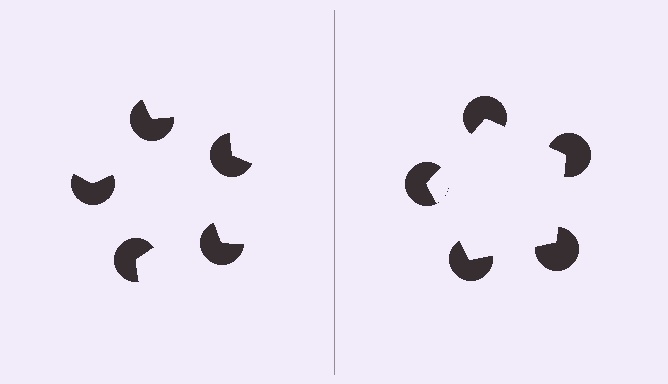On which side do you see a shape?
An illusory pentagon appears on the right side. On the left side the wedge cuts are rotated, so no coherent shape forms.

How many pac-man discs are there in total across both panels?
10 — 5 on each side.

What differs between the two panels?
The pac-man discs are positioned identically on both sides; only the wedge orientations differ. On the right they align to a pentagon; on the left they are misaligned.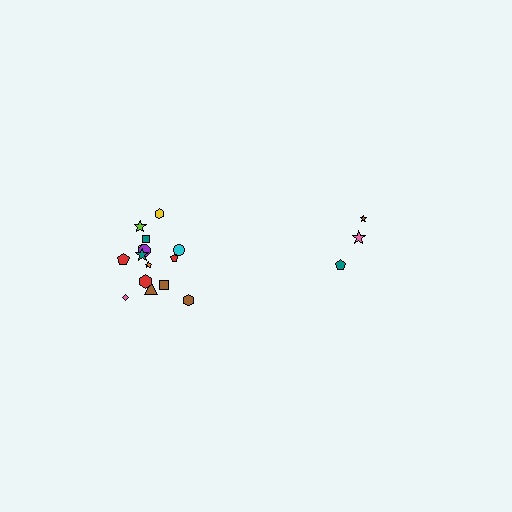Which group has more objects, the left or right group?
The left group.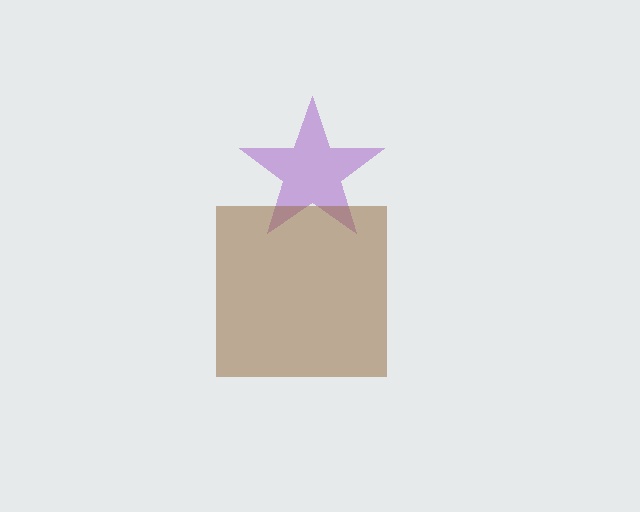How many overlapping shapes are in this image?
There are 2 overlapping shapes in the image.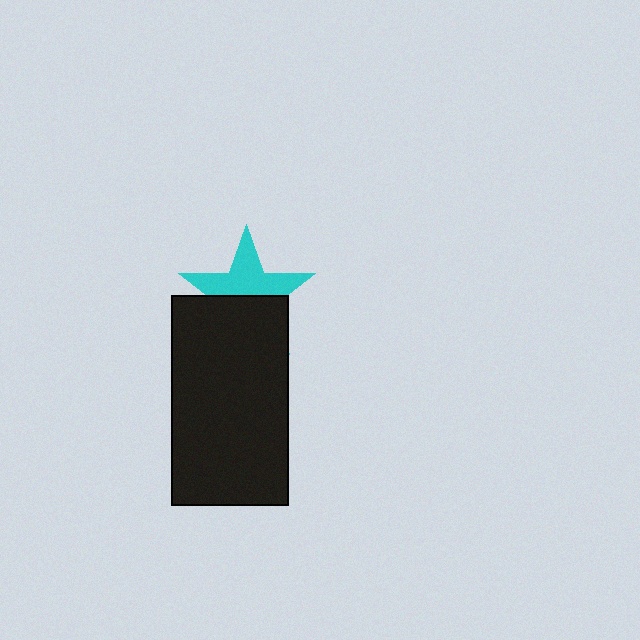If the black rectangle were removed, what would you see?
You would see the complete cyan star.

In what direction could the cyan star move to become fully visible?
The cyan star could move up. That would shift it out from behind the black rectangle entirely.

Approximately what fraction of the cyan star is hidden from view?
Roughly 47% of the cyan star is hidden behind the black rectangle.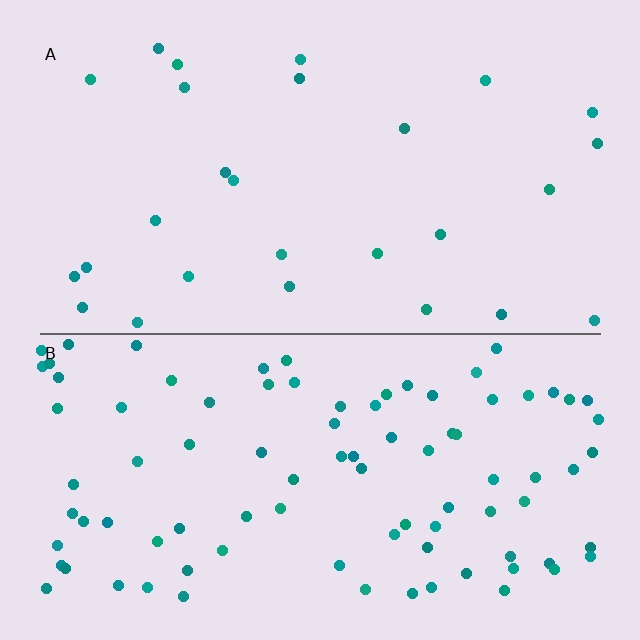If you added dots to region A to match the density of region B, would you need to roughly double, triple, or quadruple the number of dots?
Approximately triple.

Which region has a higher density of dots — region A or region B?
B (the bottom).